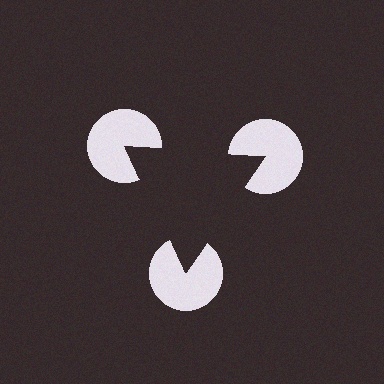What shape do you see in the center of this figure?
An illusory triangle — its edges are inferred from the aligned wedge cuts in the pac-man discs, not physically drawn.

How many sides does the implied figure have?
3 sides.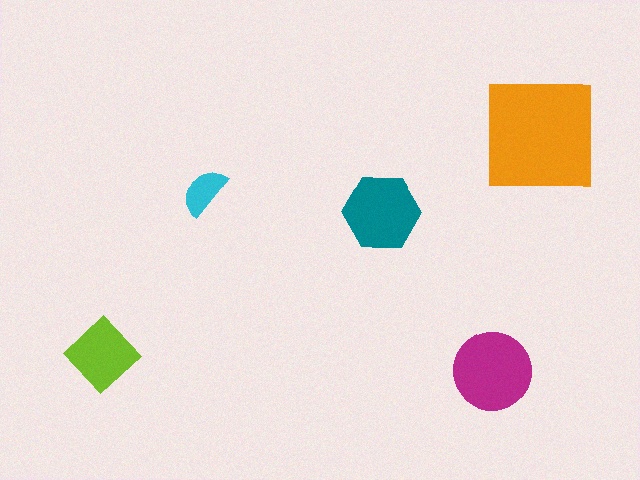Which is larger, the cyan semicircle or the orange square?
The orange square.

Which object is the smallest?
The cyan semicircle.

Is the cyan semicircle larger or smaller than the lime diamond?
Smaller.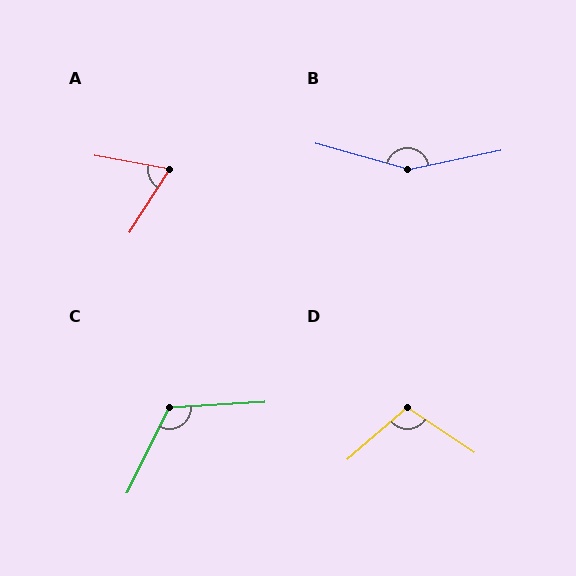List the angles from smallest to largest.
A (67°), D (105°), C (120°), B (153°).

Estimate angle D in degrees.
Approximately 105 degrees.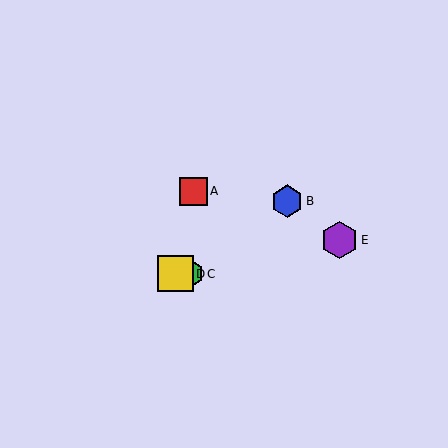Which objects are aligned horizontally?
Objects C, D are aligned horizontally.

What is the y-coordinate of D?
Object D is at y≈274.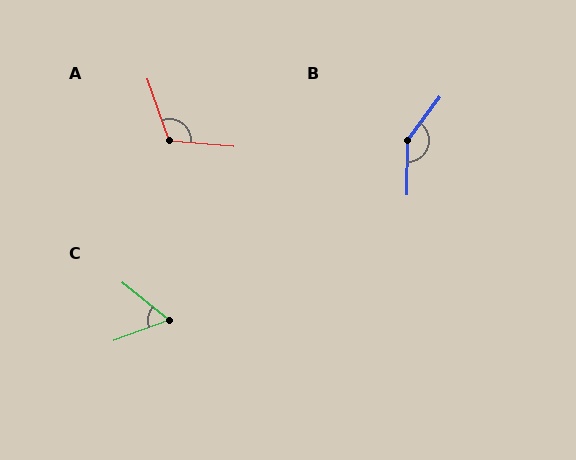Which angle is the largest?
B, at approximately 143 degrees.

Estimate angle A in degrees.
Approximately 114 degrees.